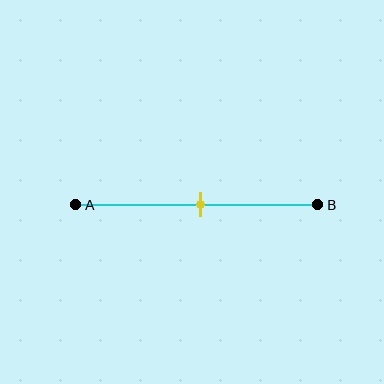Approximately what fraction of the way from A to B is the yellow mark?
The yellow mark is approximately 50% of the way from A to B.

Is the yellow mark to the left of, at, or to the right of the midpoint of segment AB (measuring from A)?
The yellow mark is approximately at the midpoint of segment AB.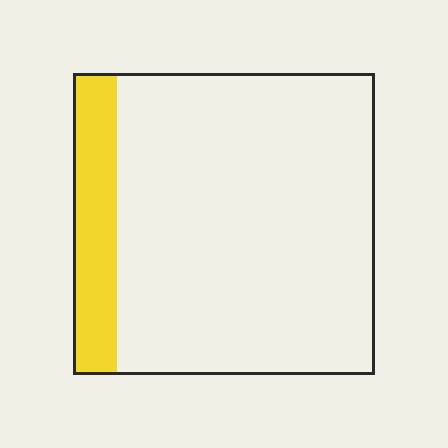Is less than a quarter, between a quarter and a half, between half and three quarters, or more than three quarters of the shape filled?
Less than a quarter.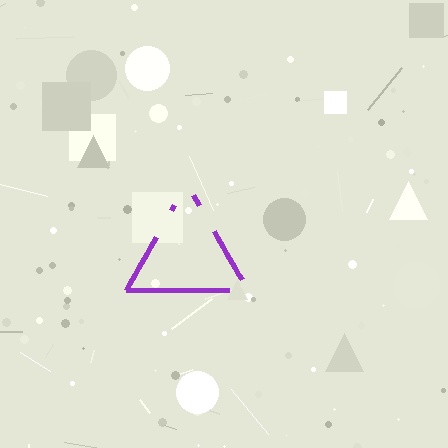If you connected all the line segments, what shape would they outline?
They would outline a triangle.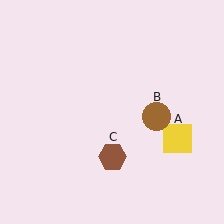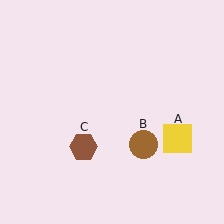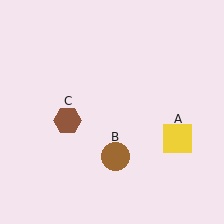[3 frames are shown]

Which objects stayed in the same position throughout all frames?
Yellow square (object A) remained stationary.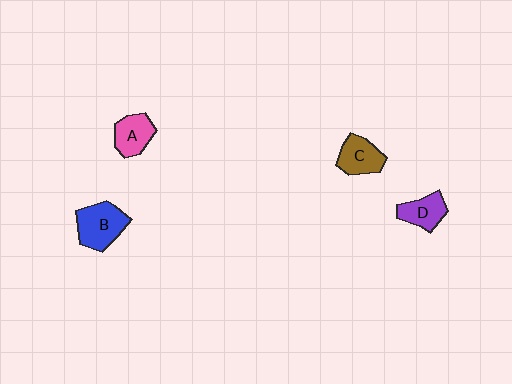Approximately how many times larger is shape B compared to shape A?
Approximately 1.4 times.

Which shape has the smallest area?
Shape D (purple).